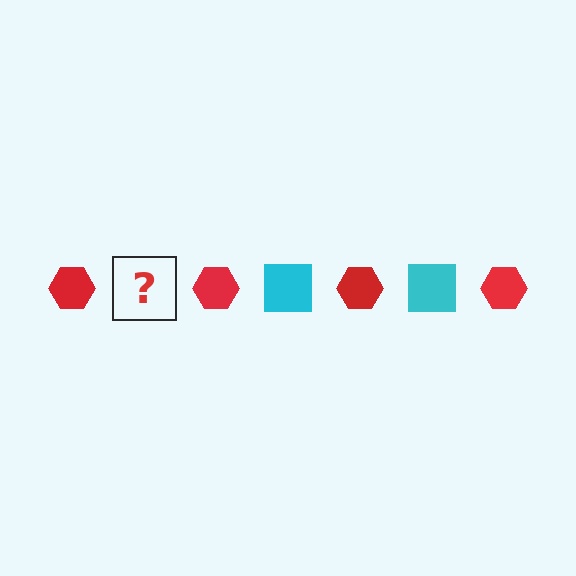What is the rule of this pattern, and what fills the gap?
The rule is that the pattern alternates between red hexagon and cyan square. The gap should be filled with a cyan square.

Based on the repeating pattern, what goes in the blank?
The blank should be a cyan square.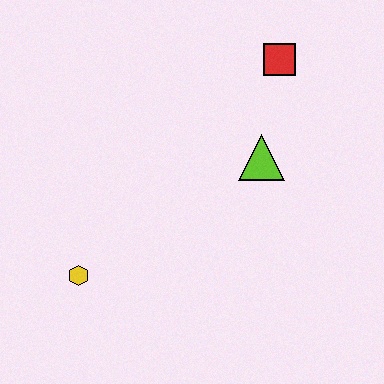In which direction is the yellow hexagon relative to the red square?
The yellow hexagon is below the red square.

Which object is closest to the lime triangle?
The red square is closest to the lime triangle.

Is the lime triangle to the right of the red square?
No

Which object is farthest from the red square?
The yellow hexagon is farthest from the red square.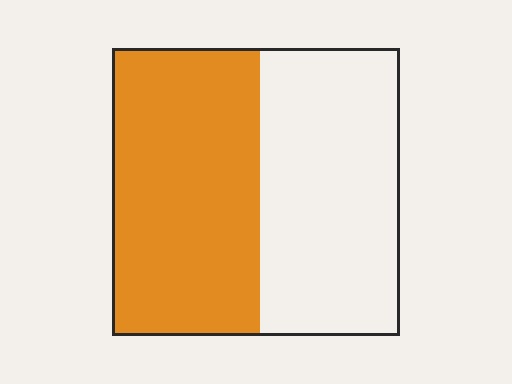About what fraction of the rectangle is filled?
About one half (1/2).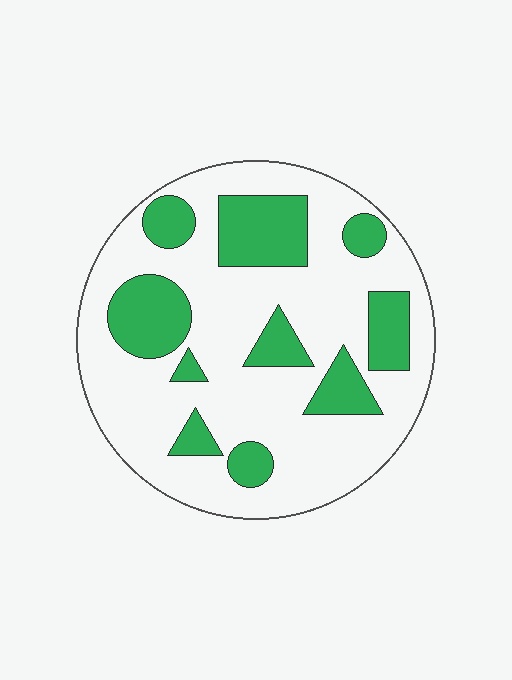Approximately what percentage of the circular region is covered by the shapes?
Approximately 30%.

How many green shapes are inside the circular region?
10.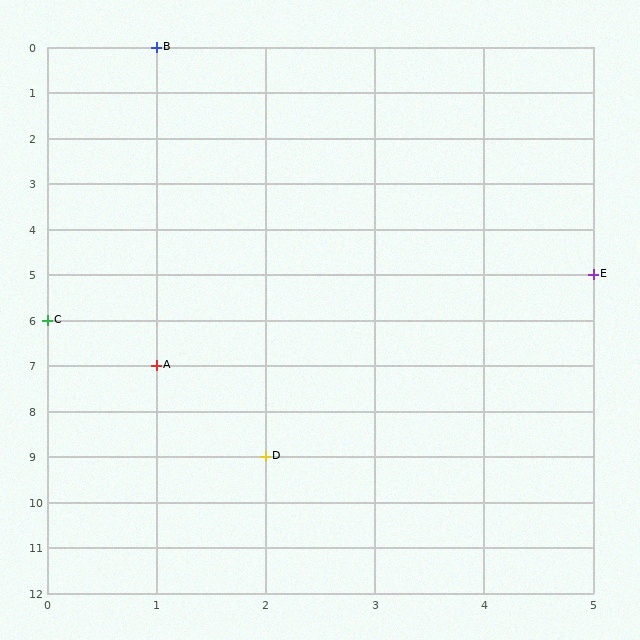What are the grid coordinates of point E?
Point E is at grid coordinates (5, 5).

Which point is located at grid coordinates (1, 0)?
Point B is at (1, 0).